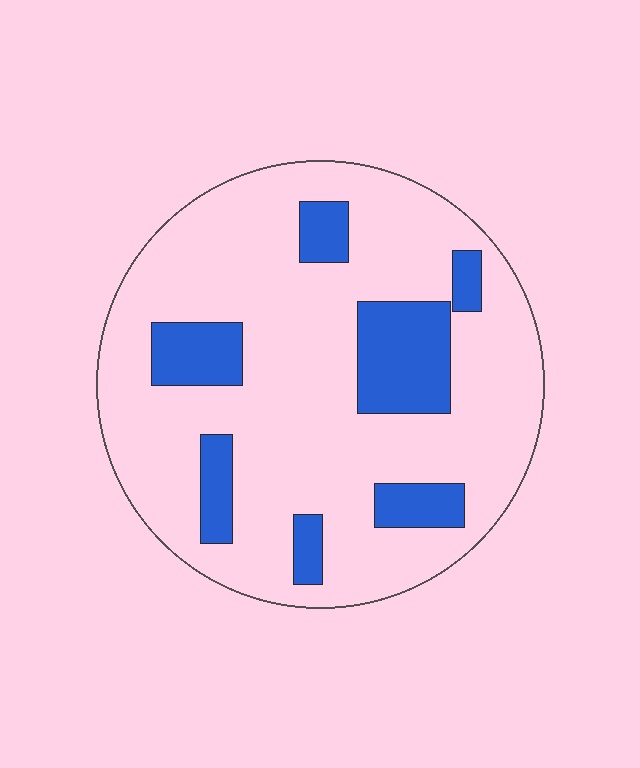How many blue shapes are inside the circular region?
7.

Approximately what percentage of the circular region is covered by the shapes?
Approximately 20%.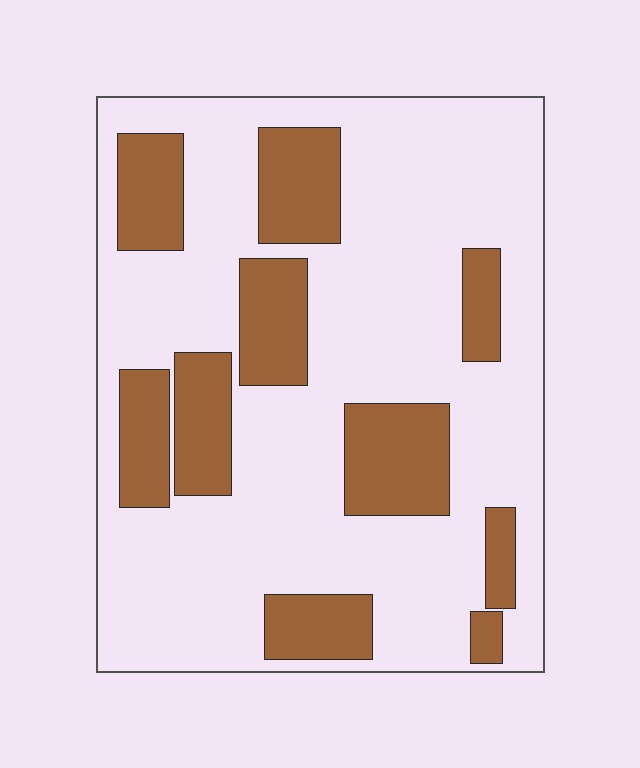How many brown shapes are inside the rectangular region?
10.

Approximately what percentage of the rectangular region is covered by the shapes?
Approximately 25%.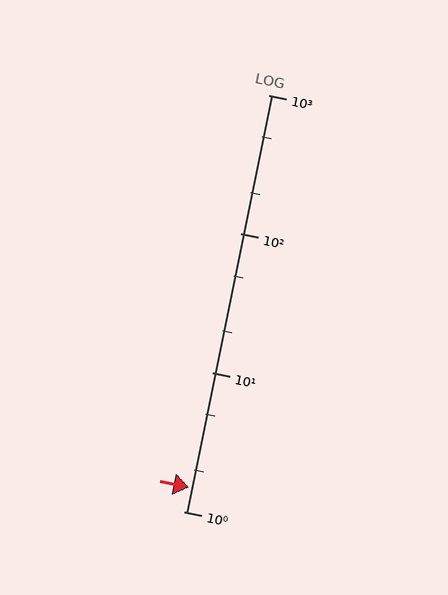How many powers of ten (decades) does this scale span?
The scale spans 3 decades, from 1 to 1000.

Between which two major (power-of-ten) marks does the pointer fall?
The pointer is between 1 and 10.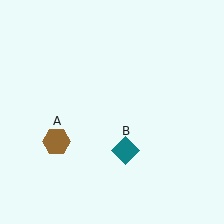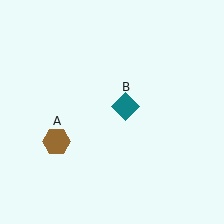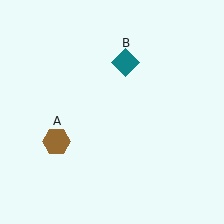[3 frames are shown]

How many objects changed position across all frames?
1 object changed position: teal diamond (object B).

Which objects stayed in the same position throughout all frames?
Brown hexagon (object A) remained stationary.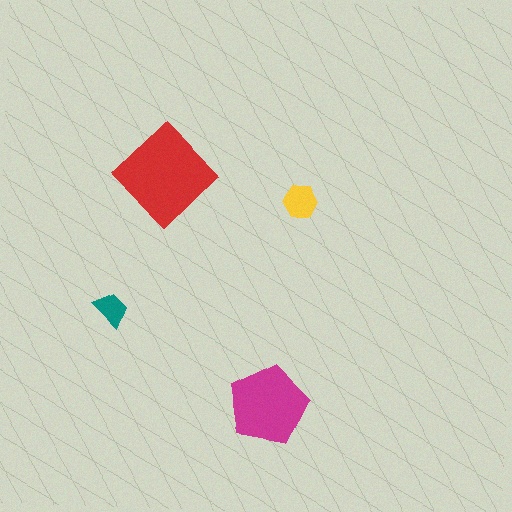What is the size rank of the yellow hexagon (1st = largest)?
3rd.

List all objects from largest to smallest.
The red diamond, the magenta pentagon, the yellow hexagon, the teal trapezoid.